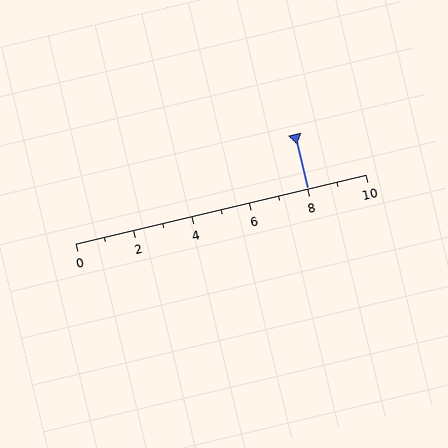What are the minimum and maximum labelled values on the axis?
The axis runs from 0 to 10.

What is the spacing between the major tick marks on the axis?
The major ticks are spaced 2 apart.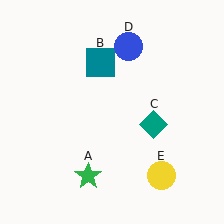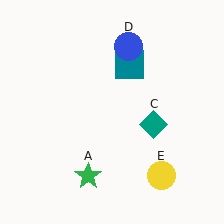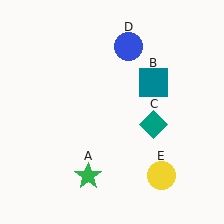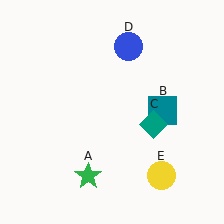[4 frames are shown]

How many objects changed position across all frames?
1 object changed position: teal square (object B).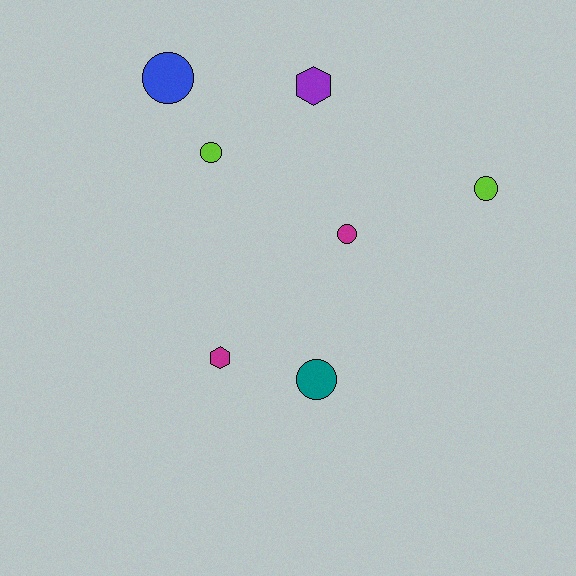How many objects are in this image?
There are 7 objects.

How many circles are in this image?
There are 5 circles.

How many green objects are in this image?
There are no green objects.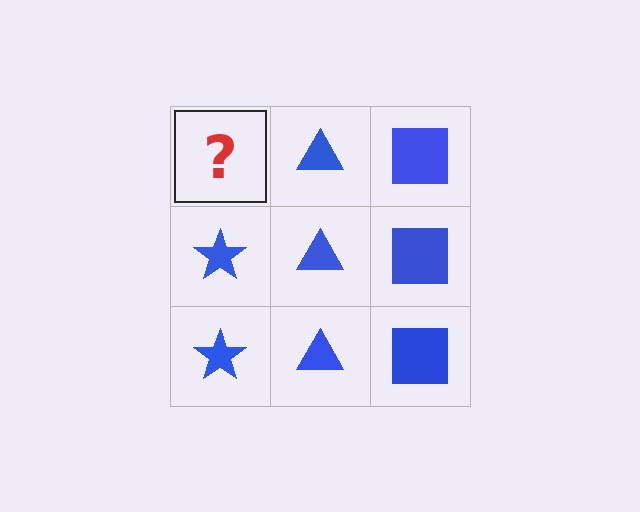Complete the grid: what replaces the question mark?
The question mark should be replaced with a blue star.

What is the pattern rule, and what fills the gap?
The rule is that each column has a consistent shape. The gap should be filled with a blue star.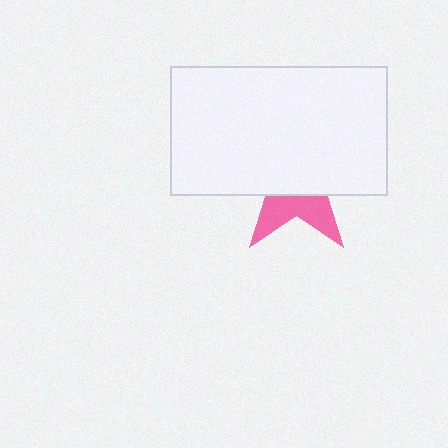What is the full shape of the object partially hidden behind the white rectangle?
The partially hidden object is a pink star.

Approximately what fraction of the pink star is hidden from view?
Roughly 66% of the pink star is hidden behind the white rectangle.